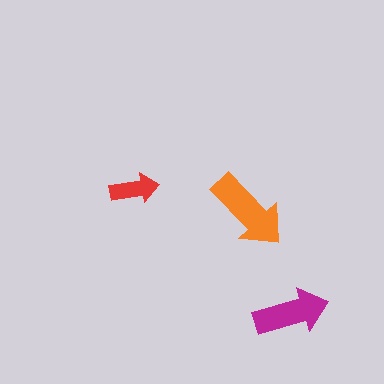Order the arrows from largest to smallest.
the orange one, the magenta one, the red one.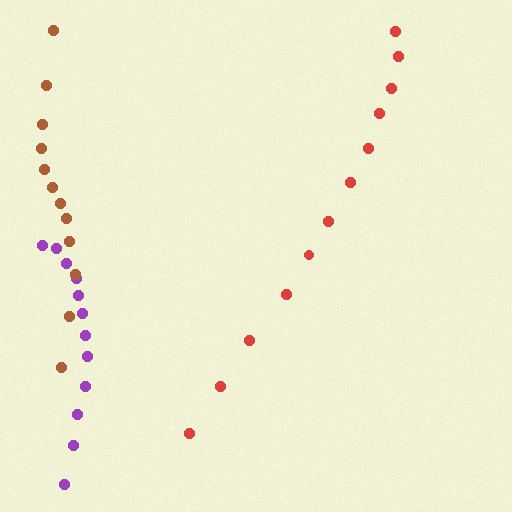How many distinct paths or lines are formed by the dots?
There are 3 distinct paths.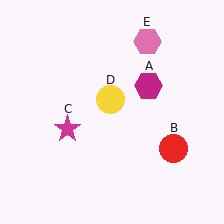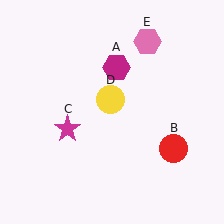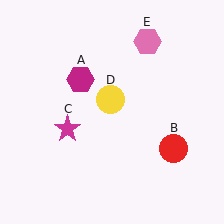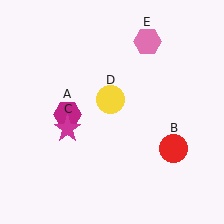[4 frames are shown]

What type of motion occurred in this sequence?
The magenta hexagon (object A) rotated counterclockwise around the center of the scene.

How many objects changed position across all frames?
1 object changed position: magenta hexagon (object A).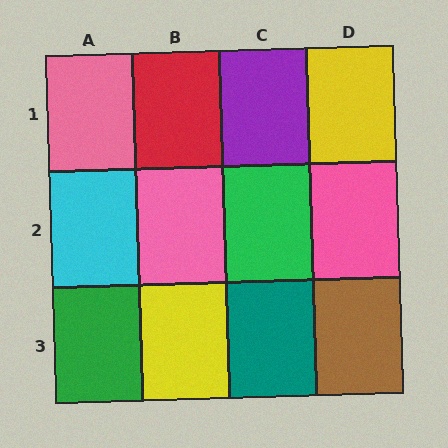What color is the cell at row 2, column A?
Cyan.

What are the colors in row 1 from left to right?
Pink, red, purple, yellow.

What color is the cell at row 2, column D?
Pink.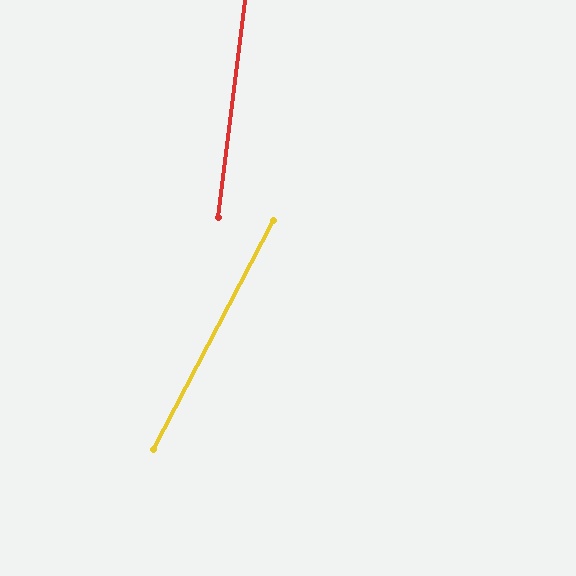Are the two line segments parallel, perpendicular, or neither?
Neither parallel nor perpendicular — they differ by about 21°.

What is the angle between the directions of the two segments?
Approximately 21 degrees.